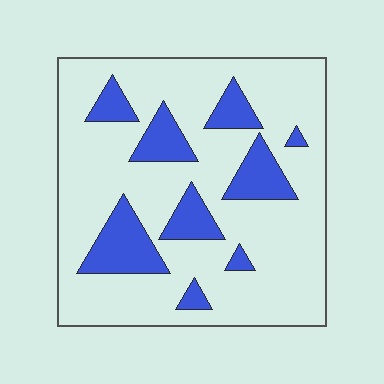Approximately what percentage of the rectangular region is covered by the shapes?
Approximately 20%.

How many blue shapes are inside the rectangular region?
9.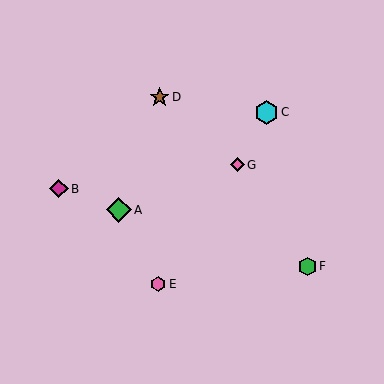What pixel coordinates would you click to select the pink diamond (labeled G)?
Click at (237, 165) to select the pink diamond G.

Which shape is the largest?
The green diamond (labeled A) is the largest.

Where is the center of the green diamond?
The center of the green diamond is at (119, 210).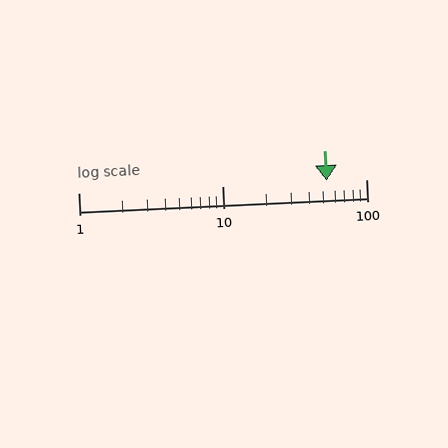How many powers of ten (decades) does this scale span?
The scale spans 2 decades, from 1 to 100.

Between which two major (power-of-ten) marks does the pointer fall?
The pointer is between 10 and 100.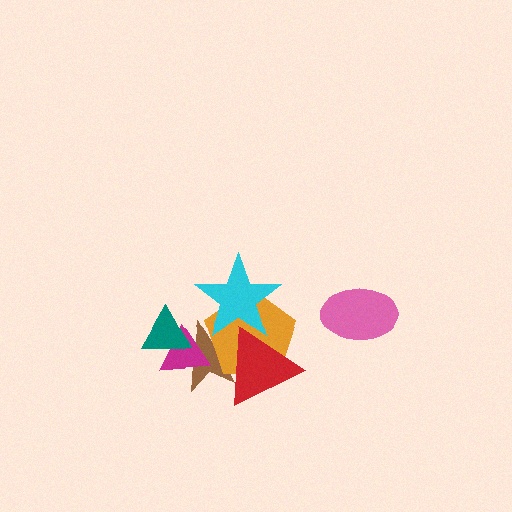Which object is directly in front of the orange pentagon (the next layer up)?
The red triangle is directly in front of the orange pentagon.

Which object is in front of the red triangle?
The cyan star is in front of the red triangle.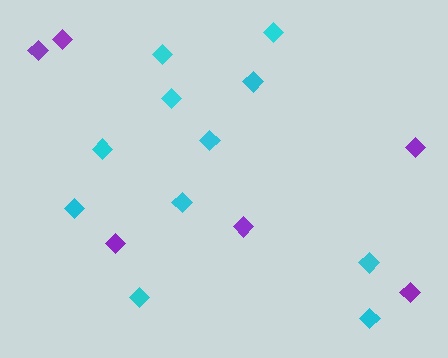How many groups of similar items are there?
There are 2 groups: one group of cyan diamonds (11) and one group of purple diamonds (6).